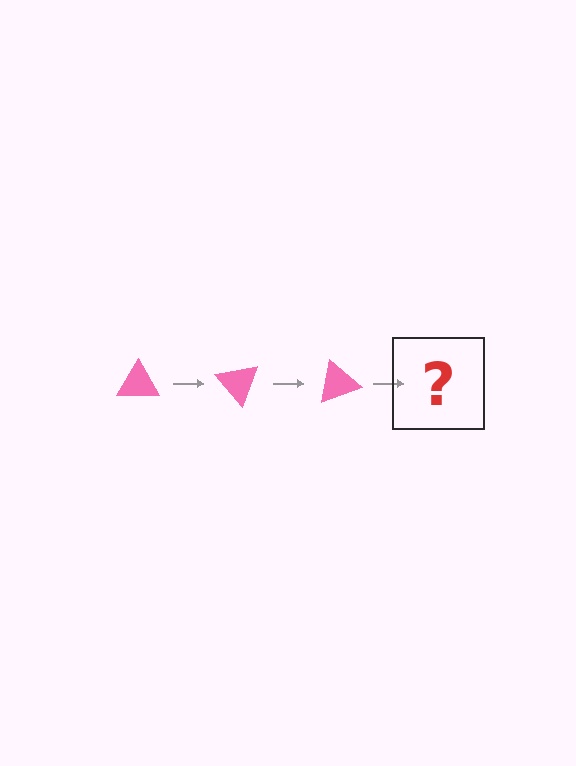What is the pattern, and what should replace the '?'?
The pattern is that the triangle rotates 50 degrees each step. The '?' should be a pink triangle rotated 150 degrees.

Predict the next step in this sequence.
The next step is a pink triangle rotated 150 degrees.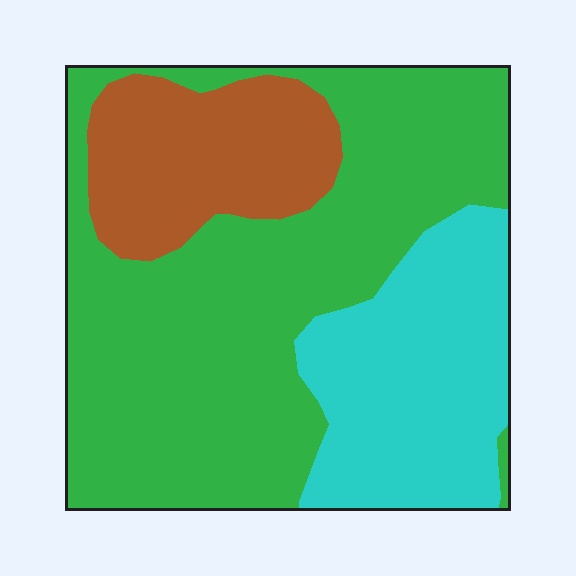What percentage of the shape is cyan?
Cyan takes up about one quarter (1/4) of the shape.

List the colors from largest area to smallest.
From largest to smallest: green, cyan, brown.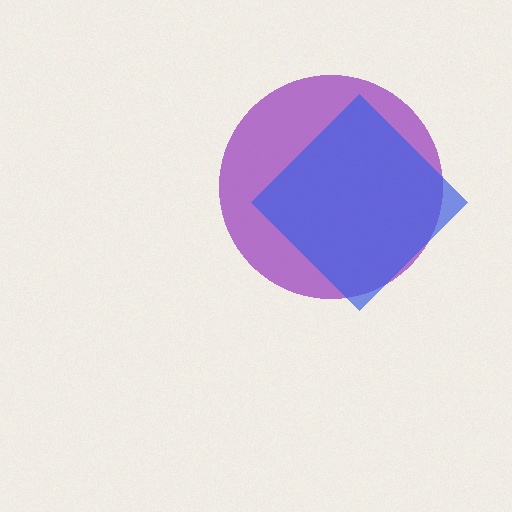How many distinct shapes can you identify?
There are 2 distinct shapes: a purple circle, a blue diamond.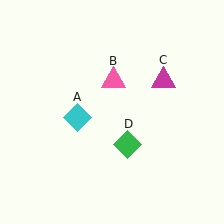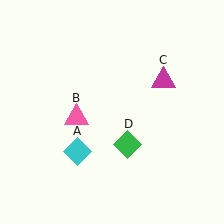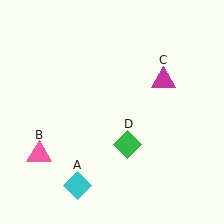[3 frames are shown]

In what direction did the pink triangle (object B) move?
The pink triangle (object B) moved down and to the left.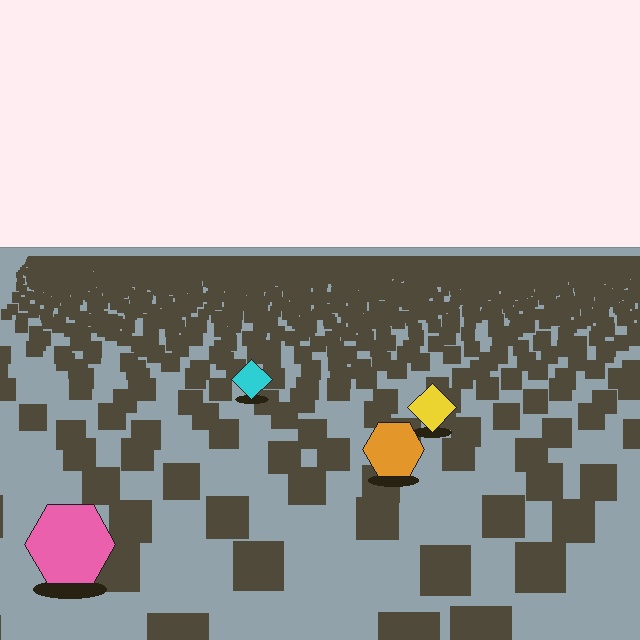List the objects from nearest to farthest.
From nearest to farthest: the pink hexagon, the orange hexagon, the yellow diamond, the cyan diamond.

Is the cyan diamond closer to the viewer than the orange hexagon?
No. The orange hexagon is closer — you can tell from the texture gradient: the ground texture is coarser near it.